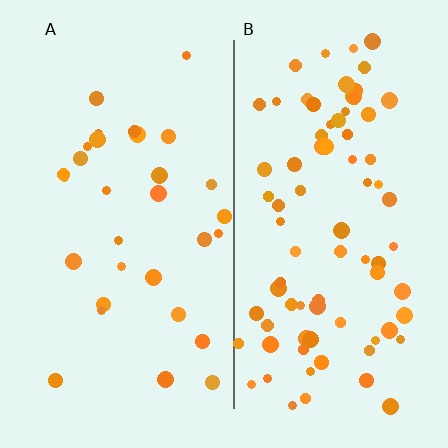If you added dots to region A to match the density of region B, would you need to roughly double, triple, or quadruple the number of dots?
Approximately triple.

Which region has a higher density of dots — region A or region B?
B (the right).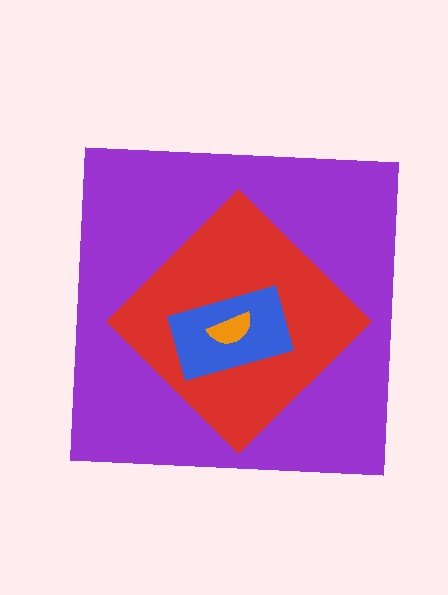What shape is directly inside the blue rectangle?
The orange semicircle.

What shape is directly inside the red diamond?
The blue rectangle.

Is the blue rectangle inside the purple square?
Yes.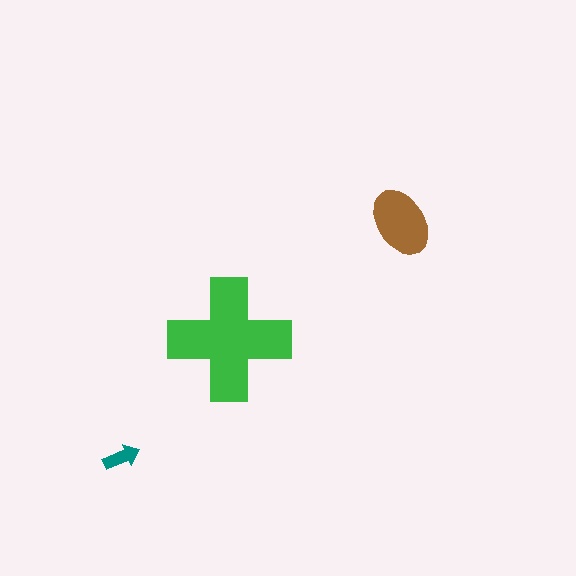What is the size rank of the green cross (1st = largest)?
1st.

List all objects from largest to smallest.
The green cross, the brown ellipse, the teal arrow.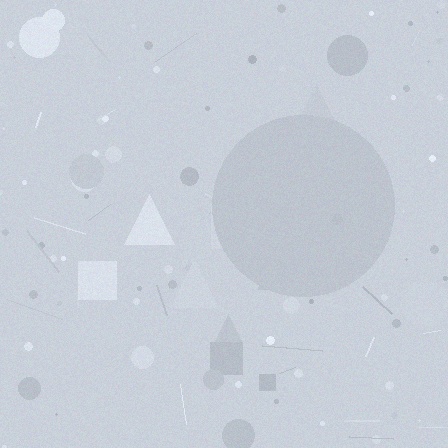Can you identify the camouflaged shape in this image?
The camouflaged shape is a circle.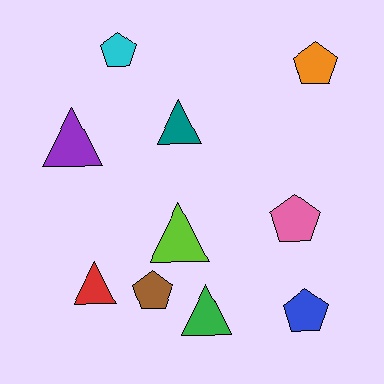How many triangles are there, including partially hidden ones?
There are 5 triangles.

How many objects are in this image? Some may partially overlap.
There are 10 objects.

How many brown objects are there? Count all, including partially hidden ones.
There is 1 brown object.